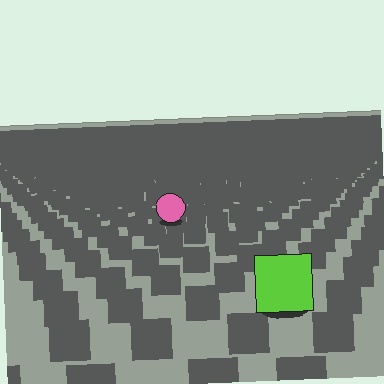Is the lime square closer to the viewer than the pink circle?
Yes. The lime square is closer — you can tell from the texture gradient: the ground texture is coarser near it.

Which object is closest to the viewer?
The lime square is closest. The texture marks near it are larger and more spread out.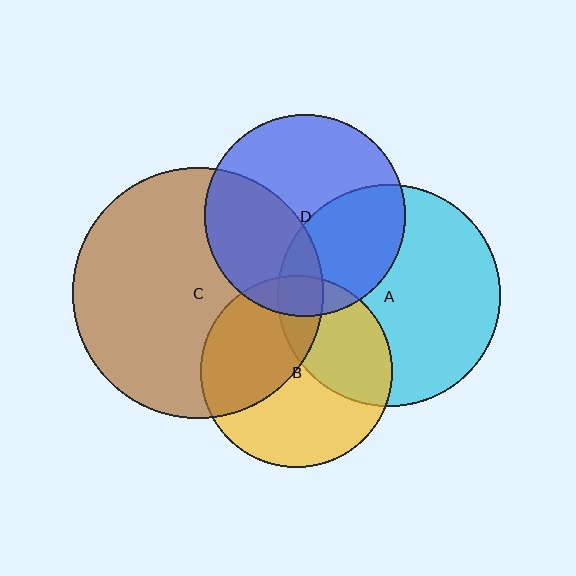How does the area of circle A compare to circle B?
Approximately 1.3 times.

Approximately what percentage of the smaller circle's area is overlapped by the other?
Approximately 10%.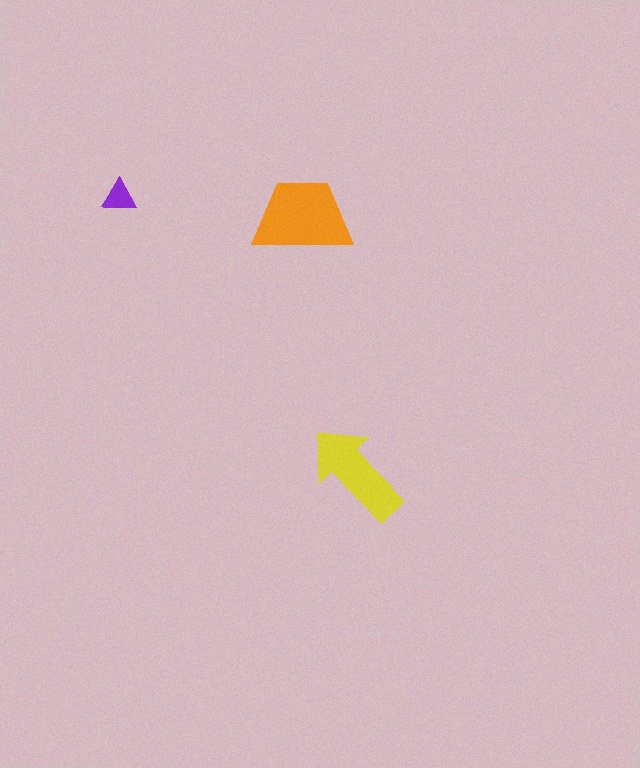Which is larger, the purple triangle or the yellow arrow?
The yellow arrow.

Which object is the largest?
The orange trapezoid.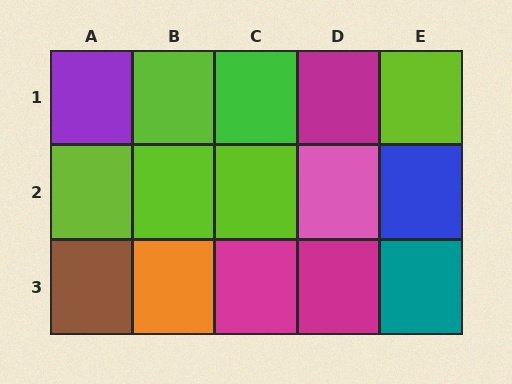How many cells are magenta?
3 cells are magenta.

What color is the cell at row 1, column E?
Lime.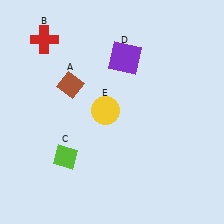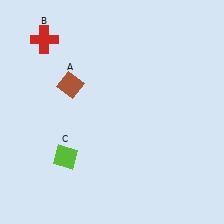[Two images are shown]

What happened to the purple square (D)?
The purple square (D) was removed in Image 2. It was in the top-right area of Image 1.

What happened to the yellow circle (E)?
The yellow circle (E) was removed in Image 2. It was in the top-left area of Image 1.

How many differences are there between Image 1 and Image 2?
There are 2 differences between the two images.